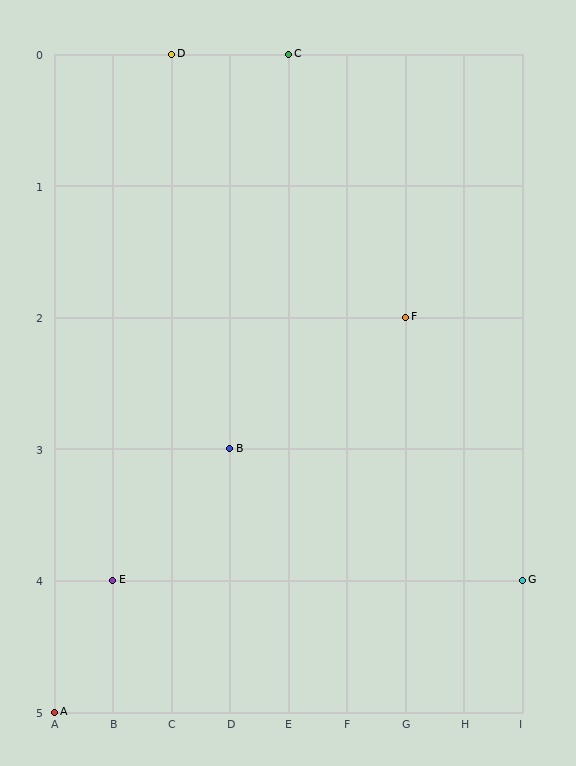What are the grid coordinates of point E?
Point E is at grid coordinates (B, 4).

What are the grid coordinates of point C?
Point C is at grid coordinates (E, 0).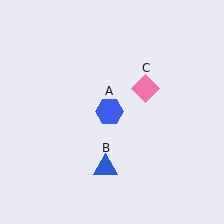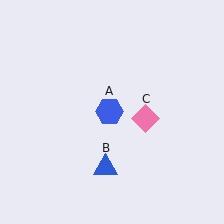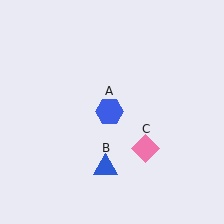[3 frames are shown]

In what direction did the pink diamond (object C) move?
The pink diamond (object C) moved down.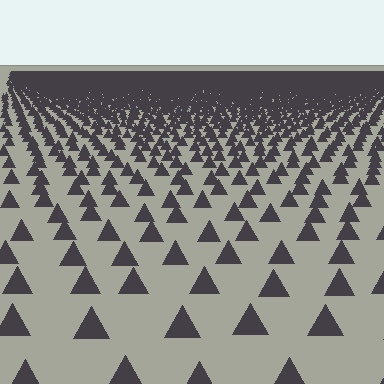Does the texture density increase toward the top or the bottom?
Density increases toward the top.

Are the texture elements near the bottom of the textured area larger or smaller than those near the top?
Larger. Near the bottom, elements are closer to the viewer and appear at a bigger on-screen size.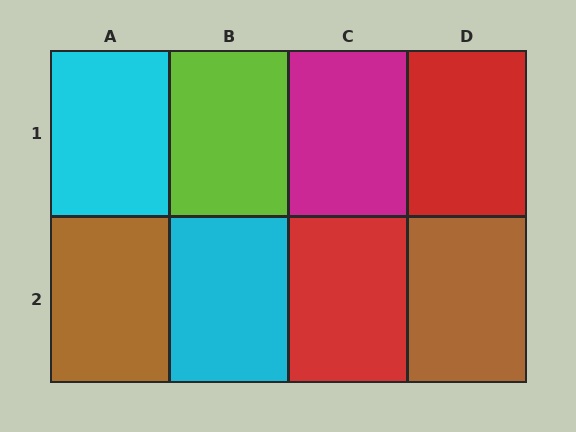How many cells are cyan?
2 cells are cyan.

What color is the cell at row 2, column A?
Brown.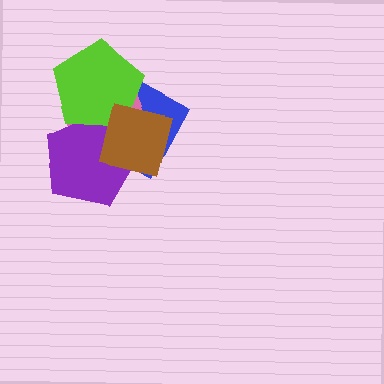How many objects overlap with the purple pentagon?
4 objects overlap with the purple pentagon.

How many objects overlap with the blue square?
4 objects overlap with the blue square.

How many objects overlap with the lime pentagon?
4 objects overlap with the lime pentagon.